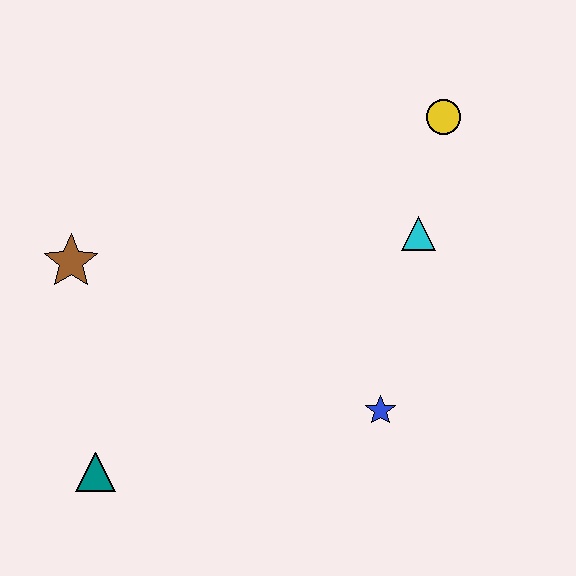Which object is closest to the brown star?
The teal triangle is closest to the brown star.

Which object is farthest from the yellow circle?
The teal triangle is farthest from the yellow circle.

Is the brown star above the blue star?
Yes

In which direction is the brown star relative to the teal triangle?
The brown star is above the teal triangle.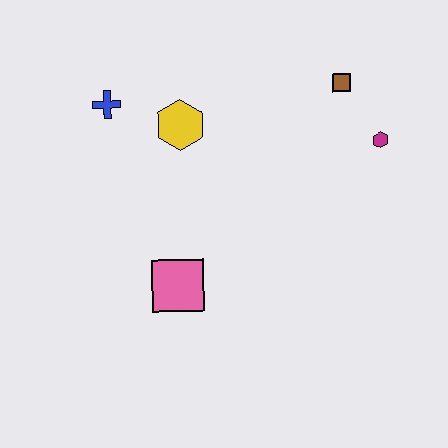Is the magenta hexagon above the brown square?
No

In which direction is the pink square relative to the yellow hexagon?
The pink square is below the yellow hexagon.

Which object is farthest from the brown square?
The pink square is farthest from the brown square.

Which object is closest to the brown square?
The magenta hexagon is closest to the brown square.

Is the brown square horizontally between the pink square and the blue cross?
No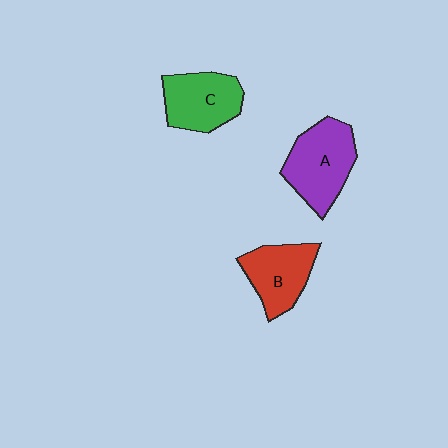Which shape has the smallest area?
Shape B (red).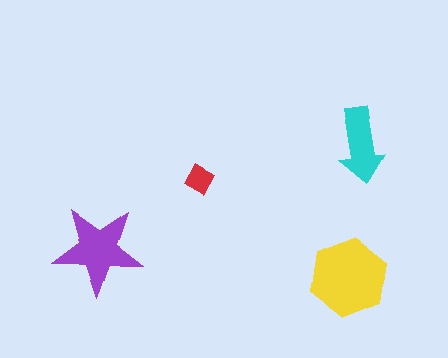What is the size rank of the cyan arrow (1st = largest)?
3rd.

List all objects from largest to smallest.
The yellow hexagon, the purple star, the cyan arrow, the red diamond.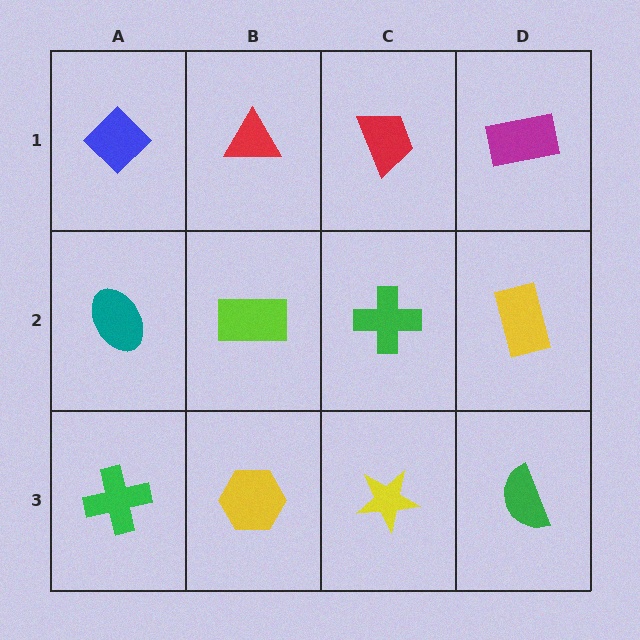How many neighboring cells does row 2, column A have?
3.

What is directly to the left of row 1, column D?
A red trapezoid.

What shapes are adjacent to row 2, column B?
A red triangle (row 1, column B), a yellow hexagon (row 3, column B), a teal ellipse (row 2, column A), a green cross (row 2, column C).